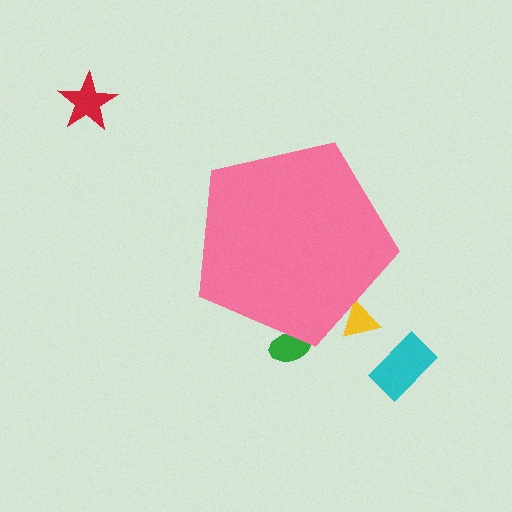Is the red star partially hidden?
No, the red star is fully visible.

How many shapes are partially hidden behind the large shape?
2 shapes are partially hidden.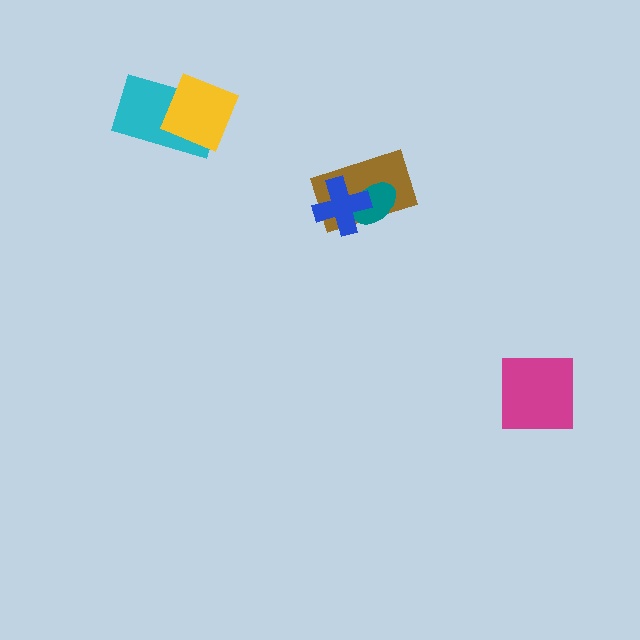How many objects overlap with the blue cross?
2 objects overlap with the blue cross.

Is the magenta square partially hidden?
No, no other shape covers it.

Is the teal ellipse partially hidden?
Yes, it is partially covered by another shape.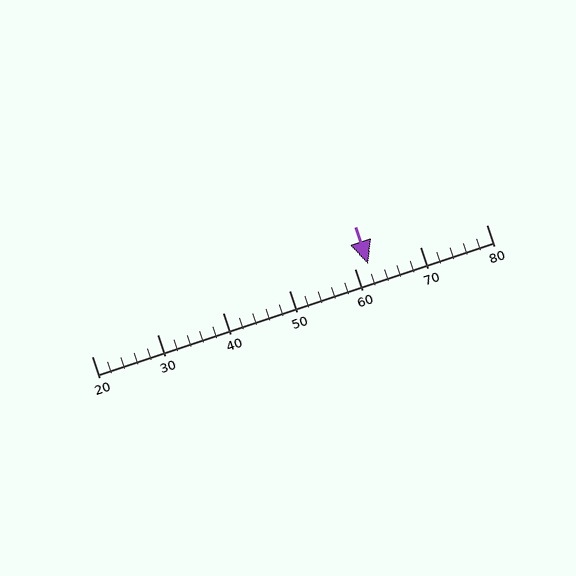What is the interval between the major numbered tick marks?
The major tick marks are spaced 10 units apart.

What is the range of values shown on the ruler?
The ruler shows values from 20 to 80.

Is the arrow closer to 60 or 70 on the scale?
The arrow is closer to 60.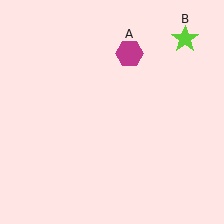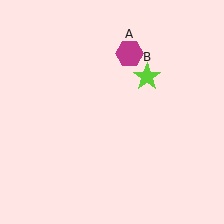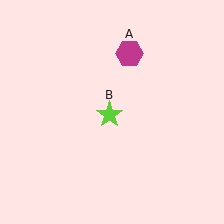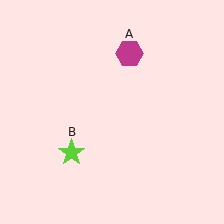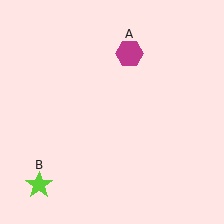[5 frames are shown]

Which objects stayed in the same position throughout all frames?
Magenta hexagon (object A) remained stationary.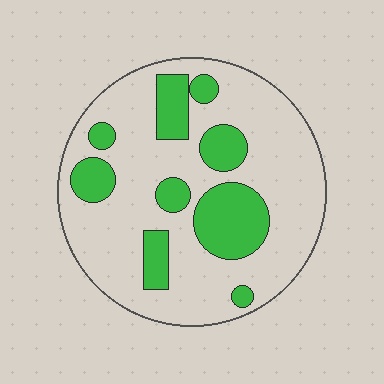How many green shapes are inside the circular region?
9.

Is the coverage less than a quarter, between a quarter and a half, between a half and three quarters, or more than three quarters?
Between a quarter and a half.